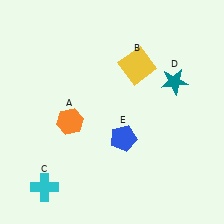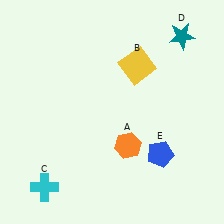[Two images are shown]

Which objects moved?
The objects that moved are: the orange hexagon (A), the teal star (D), the blue pentagon (E).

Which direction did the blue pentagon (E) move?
The blue pentagon (E) moved right.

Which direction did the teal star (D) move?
The teal star (D) moved up.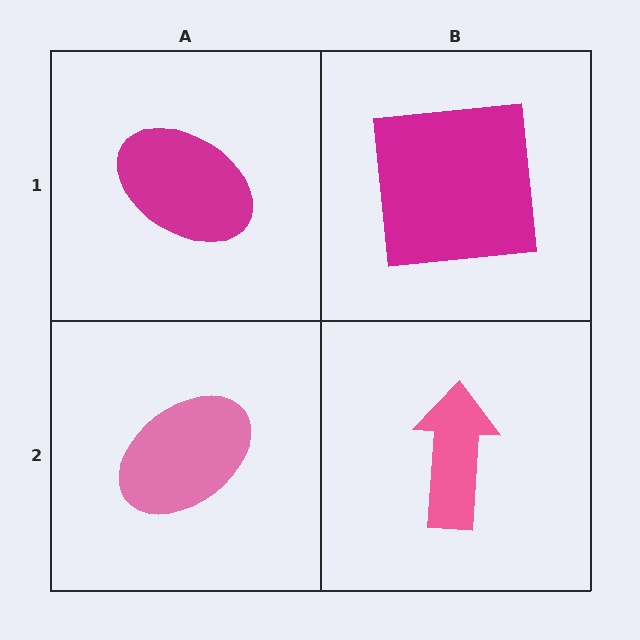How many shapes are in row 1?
2 shapes.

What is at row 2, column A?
A pink ellipse.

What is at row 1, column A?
A magenta ellipse.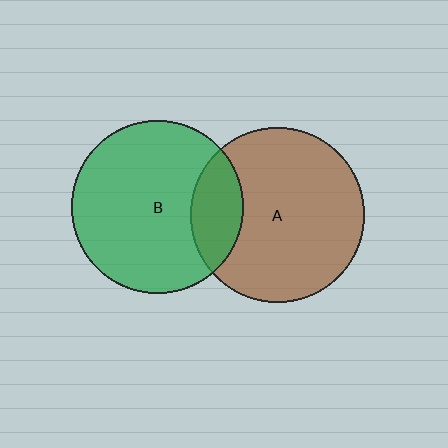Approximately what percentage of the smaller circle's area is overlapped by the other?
Approximately 20%.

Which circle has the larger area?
Circle A (brown).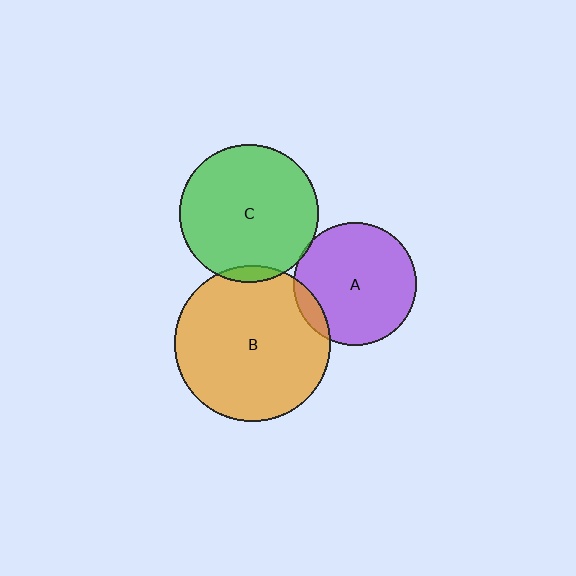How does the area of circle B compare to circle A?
Approximately 1.6 times.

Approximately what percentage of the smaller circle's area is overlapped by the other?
Approximately 5%.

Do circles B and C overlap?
Yes.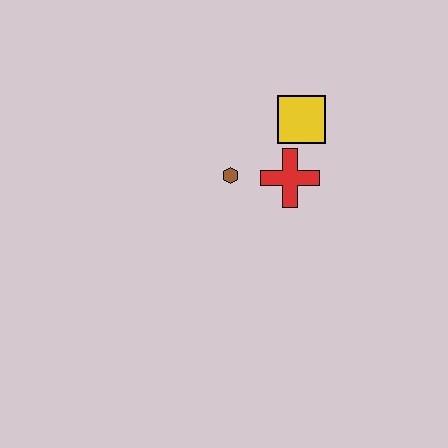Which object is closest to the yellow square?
The red cross is closest to the yellow square.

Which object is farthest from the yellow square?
The brown hexagon is farthest from the yellow square.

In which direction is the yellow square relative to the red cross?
The yellow square is above the red cross.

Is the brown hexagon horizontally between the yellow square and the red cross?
No